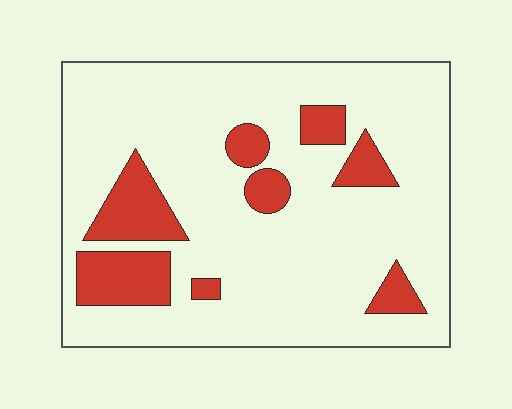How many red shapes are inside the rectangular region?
8.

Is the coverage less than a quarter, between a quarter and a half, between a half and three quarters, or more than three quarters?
Less than a quarter.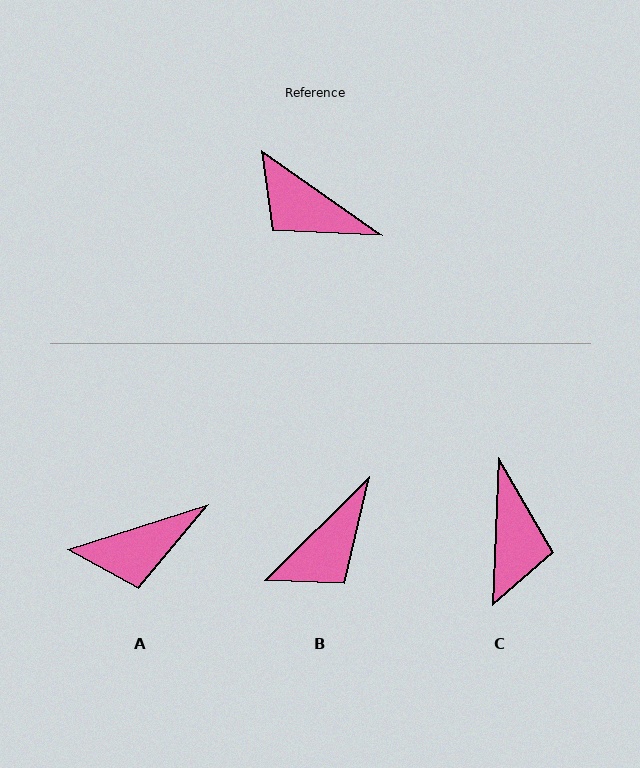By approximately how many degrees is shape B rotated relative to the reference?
Approximately 80 degrees counter-clockwise.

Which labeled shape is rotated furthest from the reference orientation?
C, about 123 degrees away.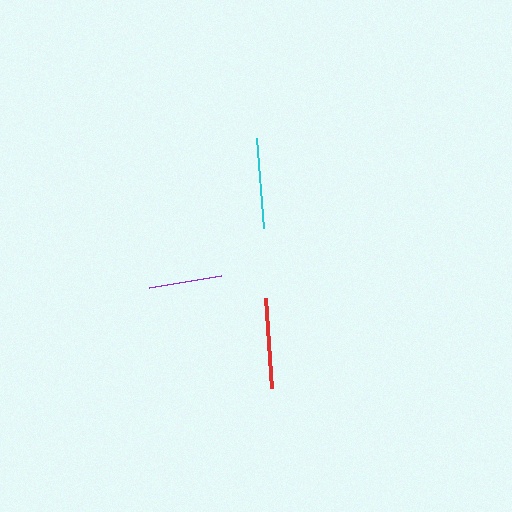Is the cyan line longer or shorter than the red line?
The red line is longer than the cyan line.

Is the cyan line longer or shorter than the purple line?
The cyan line is longer than the purple line.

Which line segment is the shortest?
The purple line is the shortest at approximately 73 pixels.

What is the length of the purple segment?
The purple segment is approximately 73 pixels long.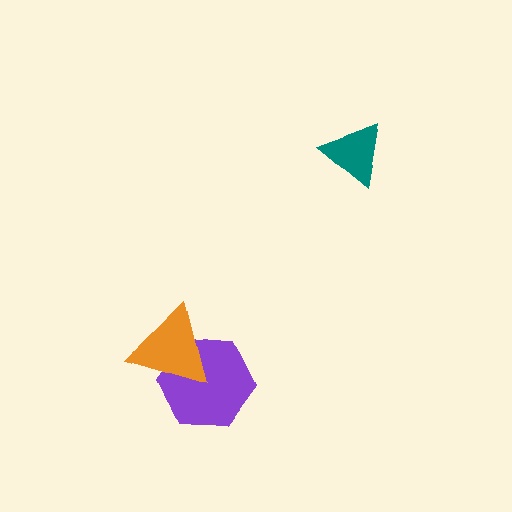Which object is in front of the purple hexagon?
The orange triangle is in front of the purple hexagon.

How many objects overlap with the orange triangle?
1 object overlaps with the orange triangle.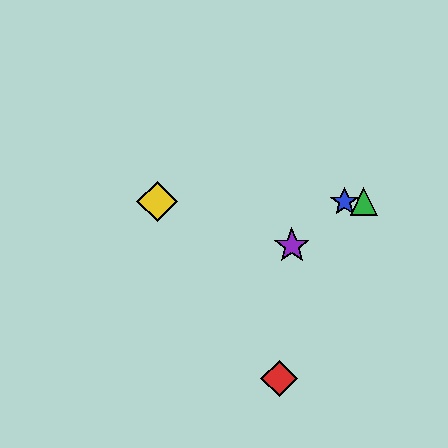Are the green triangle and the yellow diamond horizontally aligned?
Yes, both are at y≈202.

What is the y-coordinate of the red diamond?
The red diamond is at y≈378.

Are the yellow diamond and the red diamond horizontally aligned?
No, the yellow diamond is at y≈202 and the red diamond is at y≈378.